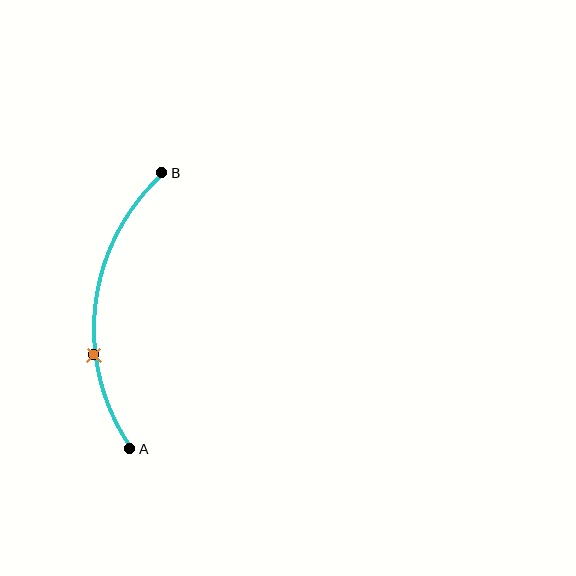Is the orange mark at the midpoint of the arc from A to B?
No. The orange mark lies on the arc but is closer to endpoint A. The arc midpoint would be at the point on the curve equidistant along the arc from both A and B.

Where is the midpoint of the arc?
The arc midpoint is the point on the curve farthest from the straight line joining A and B. It sits to the left of that line.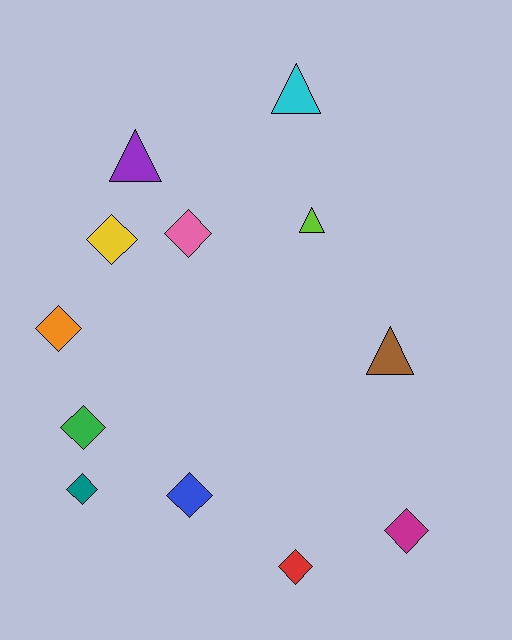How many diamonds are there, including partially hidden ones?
There are 8 diamonds.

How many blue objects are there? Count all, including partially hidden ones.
There is 1 blue object.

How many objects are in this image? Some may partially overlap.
There are 12 objects.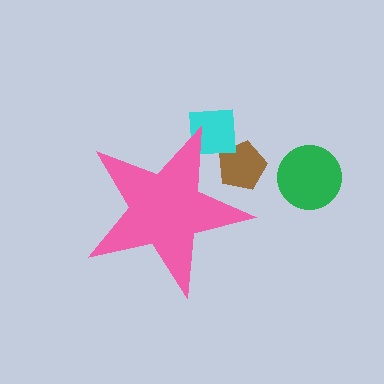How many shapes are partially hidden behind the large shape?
2 shapes are partially hidden.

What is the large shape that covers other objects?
A pink star.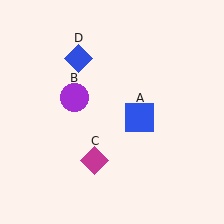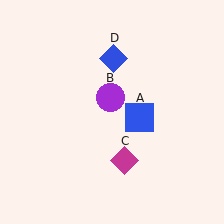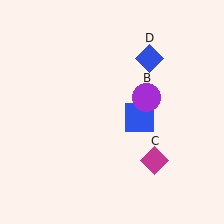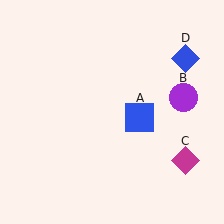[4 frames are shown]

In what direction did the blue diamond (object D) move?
The blue diamond (object D) moved right.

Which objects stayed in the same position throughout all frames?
Blue square (object A) remained stationary.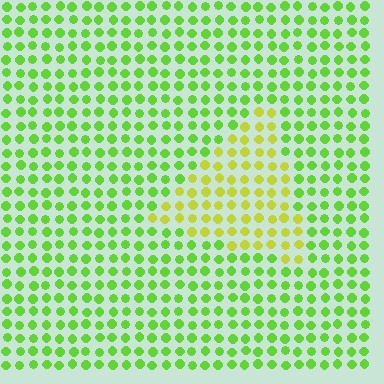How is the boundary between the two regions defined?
The boundary is defined purely by a slight shift in hue (about 36 degrees). Spacing, size, and orientation are identical on both sides.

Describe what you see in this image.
The image is filled with small lime elements in a uniform arrangement. A triangle-shaped region is visible where the elements are tinted to a slightly different hue, forming a subtle color boundary.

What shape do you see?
I see a triangle.